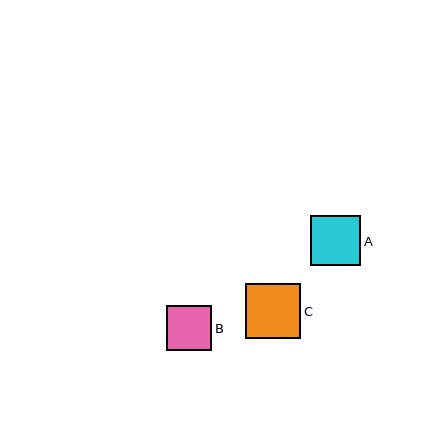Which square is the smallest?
Square B is the smallest with a size of approximately 45 pixels.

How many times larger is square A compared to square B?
Square A is approximately 1.1 times the size of square B.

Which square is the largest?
Square C is the largest with a size of approximately 55 pixels.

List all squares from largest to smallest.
From largest to smallest: C, A, B.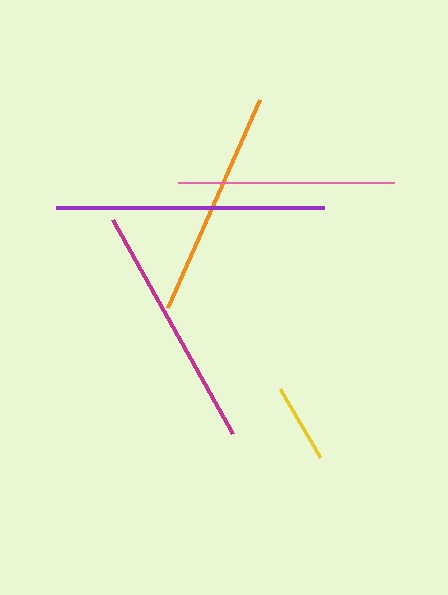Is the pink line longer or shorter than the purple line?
The purple line is longer than the pink line.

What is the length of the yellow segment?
The yellow segment is approximately 79 pixels long.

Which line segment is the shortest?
The yellow line is the shortest at approximately 79 pixels.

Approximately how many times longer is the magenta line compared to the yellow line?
The magenta line is approximately 3.1 times the length of the yellow line.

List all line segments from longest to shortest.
From longest to shortest: purple, magenta, orange, pink, yellow.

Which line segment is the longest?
The purple line is the longest at approximately 268 pixels.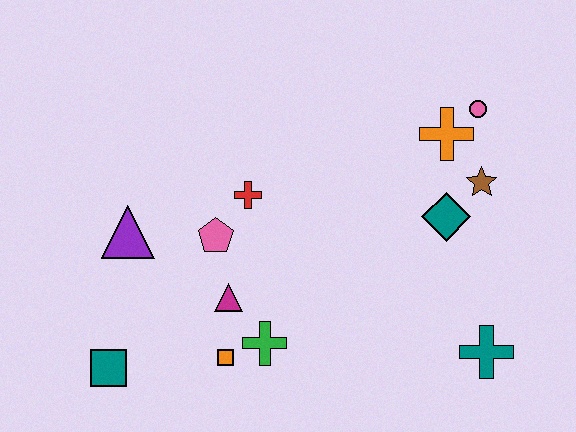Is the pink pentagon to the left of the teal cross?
Yes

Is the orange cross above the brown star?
Yes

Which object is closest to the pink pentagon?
The red cross is closest to the pink pentagon.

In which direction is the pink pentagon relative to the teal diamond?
The pink pentagon is to the left of the teal diamond.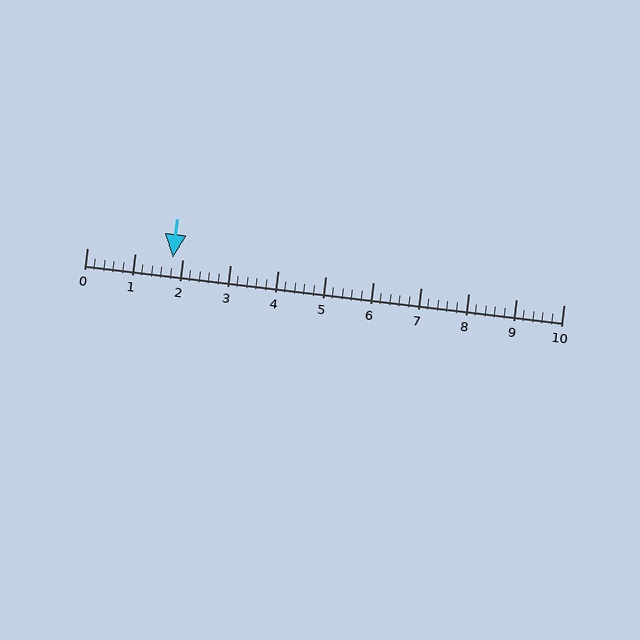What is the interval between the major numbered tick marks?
The major tick marks are spaced 1 units apart.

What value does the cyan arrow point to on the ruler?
The cyan arrow points to approximately 1.8.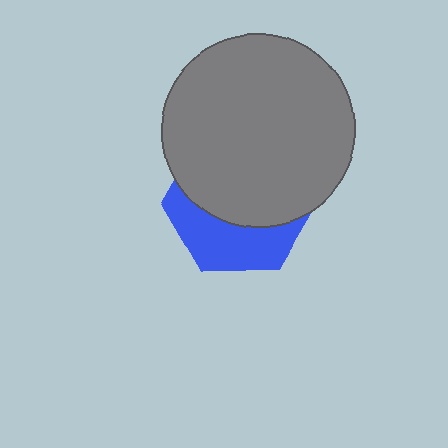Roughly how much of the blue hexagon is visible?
A small part of it is visible (roughly 38%).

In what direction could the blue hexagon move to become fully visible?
The blue hexagon could move down. That would shift it out from behind the gray circle entirely.